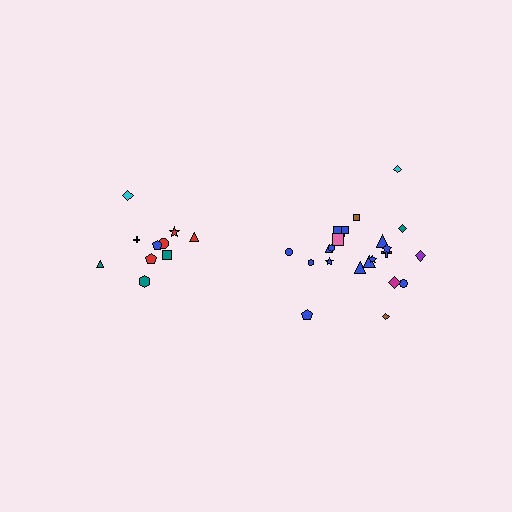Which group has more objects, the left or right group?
The right group.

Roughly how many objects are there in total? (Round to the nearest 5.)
Roughly 30 objects in total.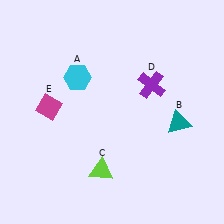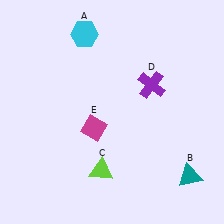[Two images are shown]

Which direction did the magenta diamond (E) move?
The magenta diamond (E) moved right.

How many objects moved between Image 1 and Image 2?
3 objects moved between the two images.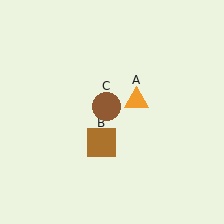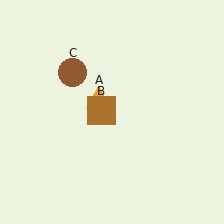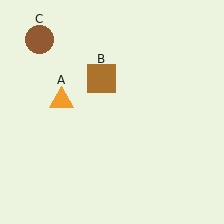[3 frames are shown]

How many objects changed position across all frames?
3 objects changed position: orange triangle (object A), brown square (object B), brown circle (object C).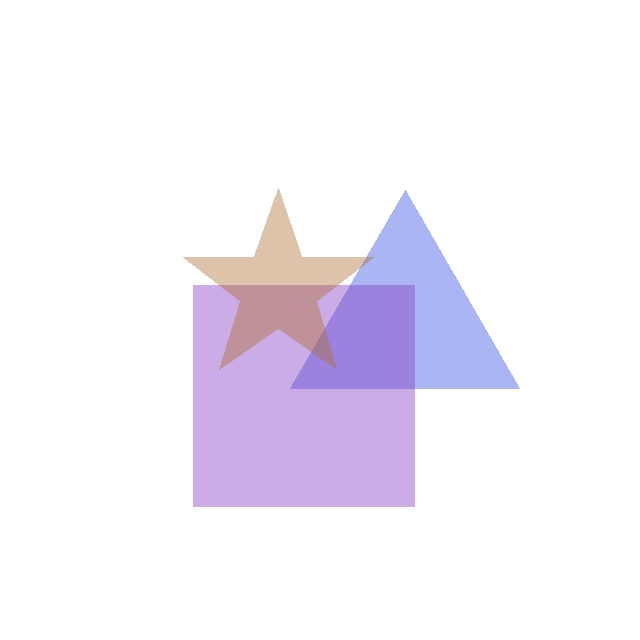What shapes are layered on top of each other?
The layered shapes are: a blue triangle, a purple square, a brown star.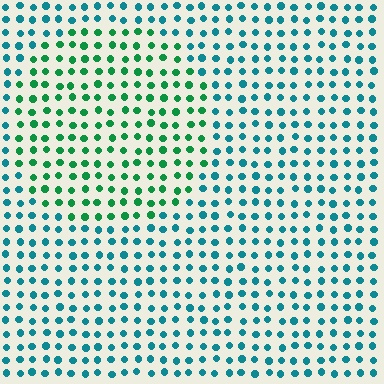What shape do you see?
I see a circle.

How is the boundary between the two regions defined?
The boundary is defined purely by a slight shift in hue (about 42 degrees). Spacing, size, and orientation are identical on both sides.